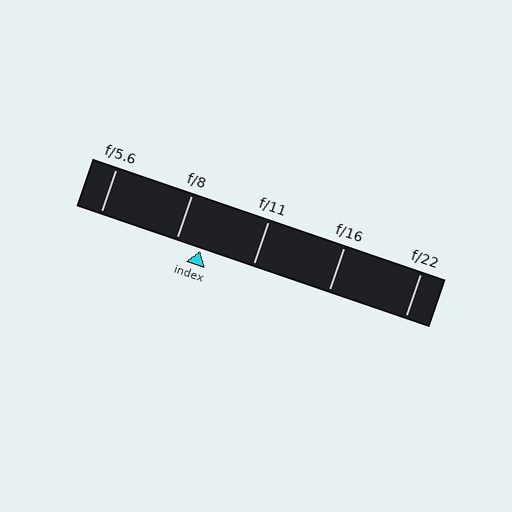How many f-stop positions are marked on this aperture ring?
There are 5 f-stop positions marked.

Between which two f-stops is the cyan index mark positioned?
The index mark is between f/8 and f/11.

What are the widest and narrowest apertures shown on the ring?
The widest aperture shown is f/5.6 and the narrowest is f/22.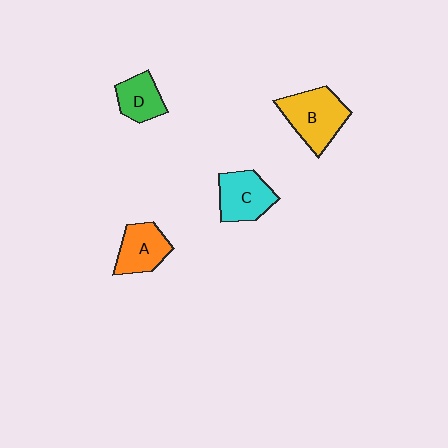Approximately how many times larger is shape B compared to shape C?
Approximately 1.2 times.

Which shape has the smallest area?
Shape D (green).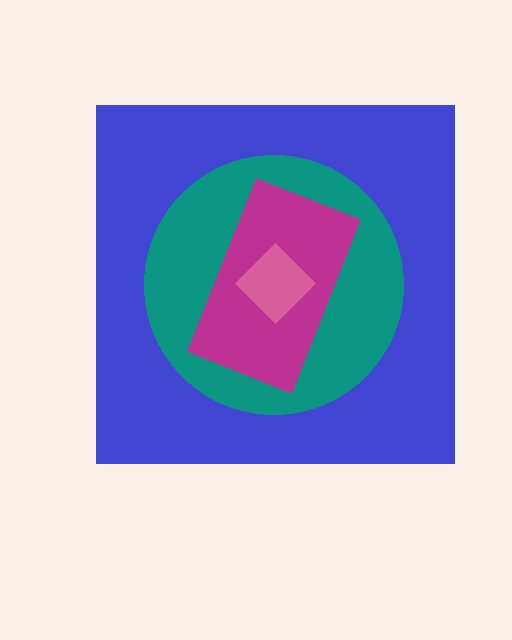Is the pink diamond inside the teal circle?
Yes.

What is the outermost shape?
The blue square.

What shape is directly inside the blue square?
The teal circle.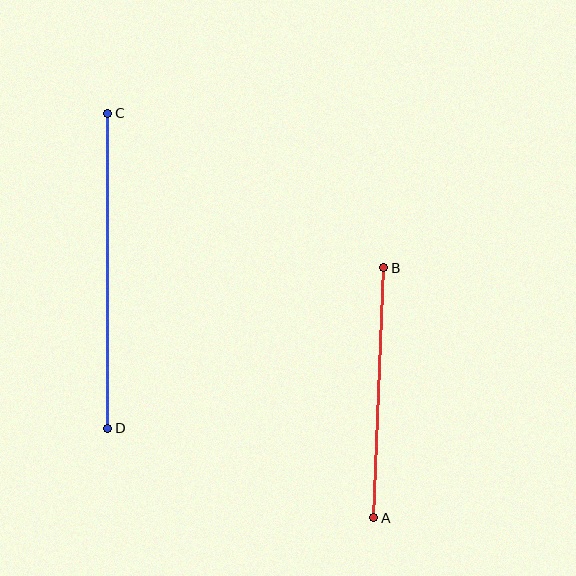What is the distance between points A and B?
The distance is approximately 250 pixels.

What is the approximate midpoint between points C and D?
The midpoint is at approximately (108, 271) pixels.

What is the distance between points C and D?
The distance is approximately 315 pixels.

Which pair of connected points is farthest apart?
Points C and D are farthest apart.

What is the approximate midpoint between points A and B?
The midpoint is at approximately (379, 393) pixels.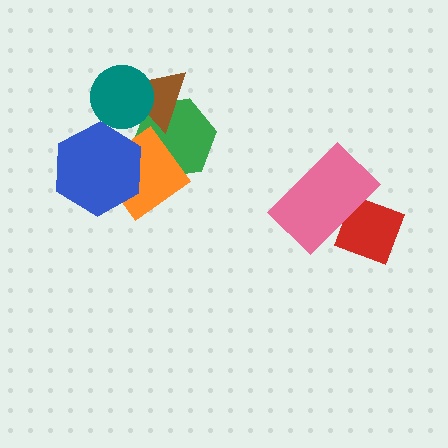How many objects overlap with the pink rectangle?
1 object overlaps with the pink rectangle.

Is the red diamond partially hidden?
Yes, it is partially covered by another shape.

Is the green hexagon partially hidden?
Yes, it is partially covered by another shape.